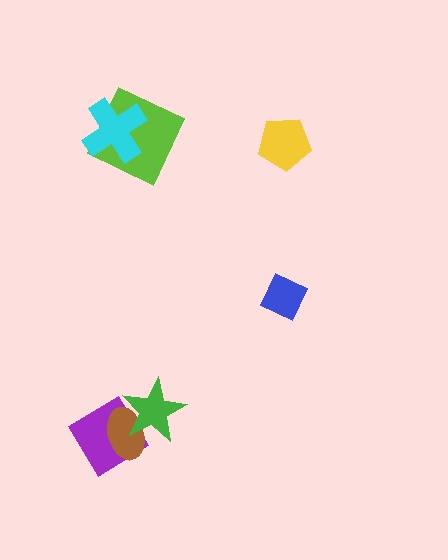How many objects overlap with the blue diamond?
0 objects overlap with the blue diamond.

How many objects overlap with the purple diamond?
2 objects overlap with the purple diamond.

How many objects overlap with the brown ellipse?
2 objects overlap with the brown ellipse.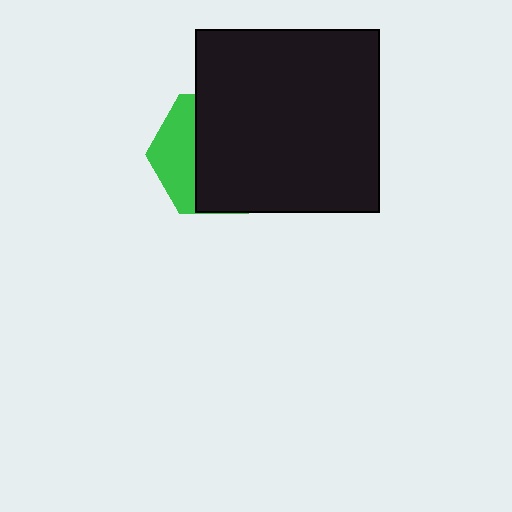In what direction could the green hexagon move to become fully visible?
The green hexagon could move left. That would shift it out from behind the black square entirely.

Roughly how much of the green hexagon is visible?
A small part of it is visible (roughly 32%).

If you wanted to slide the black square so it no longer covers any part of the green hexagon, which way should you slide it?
Slide it right — that is the most direct way to separate the two shapes.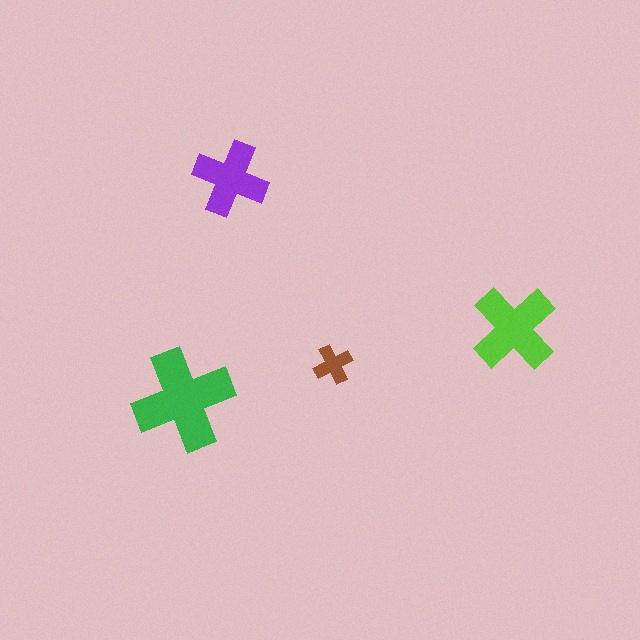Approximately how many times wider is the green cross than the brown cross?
About 2.5 times wider.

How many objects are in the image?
There are 4 objects in the image.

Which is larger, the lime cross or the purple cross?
The lime one.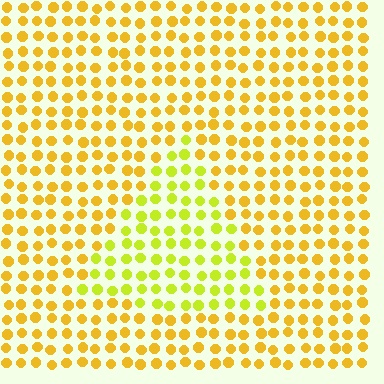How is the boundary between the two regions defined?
The boundary is defined purely by a slight shift in hue (about 29 degrees). Spacing, size, and orientation are identical on both sides.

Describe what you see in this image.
The image is filled with small yellow elements in a uniform arrangement. A triangle-shaped region is visible where the elements are tinted to a slightly different hue, forming a subtle color boundary.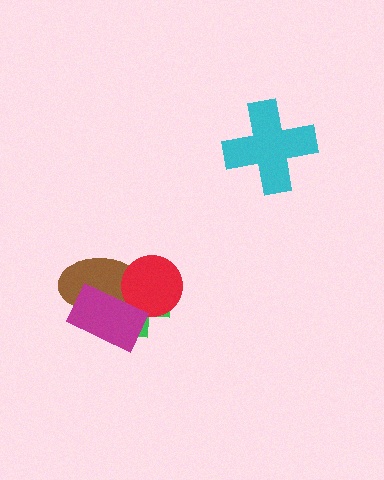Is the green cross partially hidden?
Yes, it is partially covered by another shape.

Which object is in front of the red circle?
The magenta rectangle is in front of the red circle.